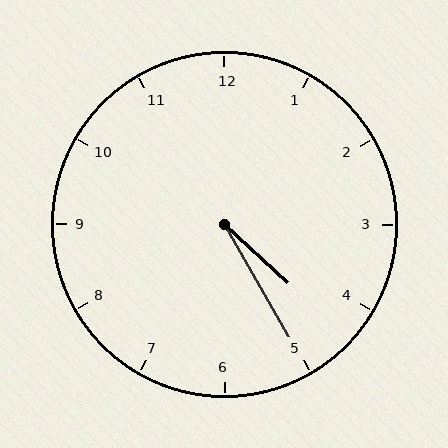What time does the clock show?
4:25.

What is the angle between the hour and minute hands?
Approximately 18 degrees.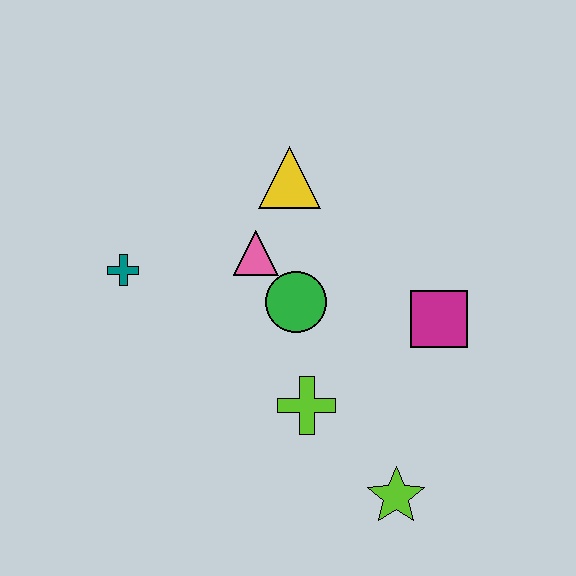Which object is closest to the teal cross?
The pink triangle is closest to the teal cross.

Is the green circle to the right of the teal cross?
Yes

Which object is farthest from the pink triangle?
The lime star is farthest from the pink triangle.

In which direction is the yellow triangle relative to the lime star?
The yellow triangle is above the lime star.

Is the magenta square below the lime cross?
No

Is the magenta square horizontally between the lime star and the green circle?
No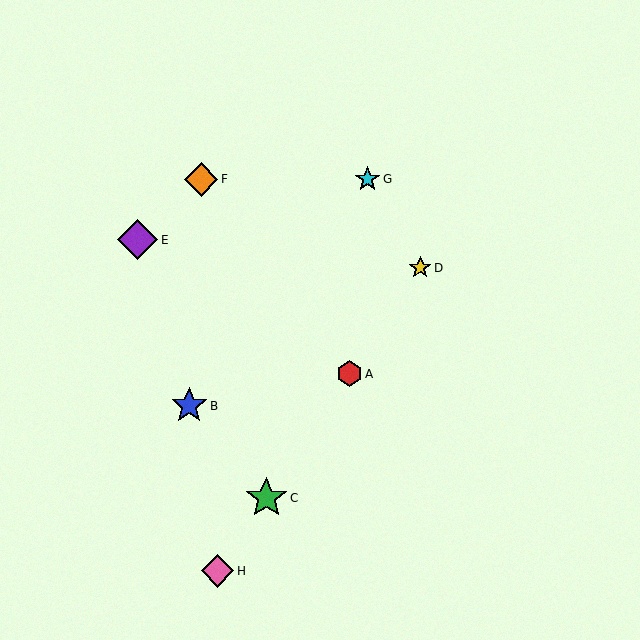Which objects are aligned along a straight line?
Objects A, C, D, H are aligned along a straight line.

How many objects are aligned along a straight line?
4 objects (A, C, D, H) are aligned along a straight line.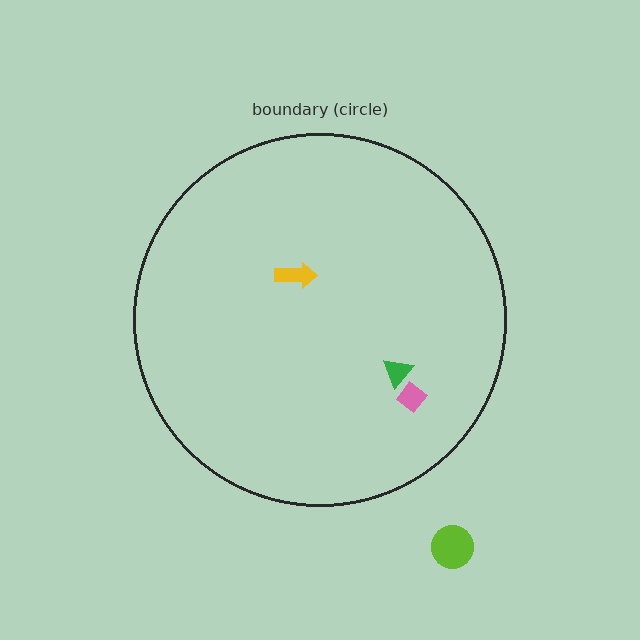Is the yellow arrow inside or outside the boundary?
Inside.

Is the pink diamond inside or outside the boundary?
Inside.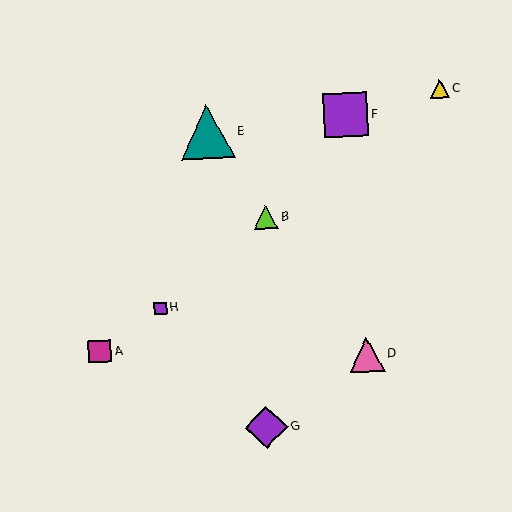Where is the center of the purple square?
The center of the purple square is at (346, 115).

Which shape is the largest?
The teal triangle (labeled E) is the largest.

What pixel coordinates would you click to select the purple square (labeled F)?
Click at (346, 115) to select the purple square F.